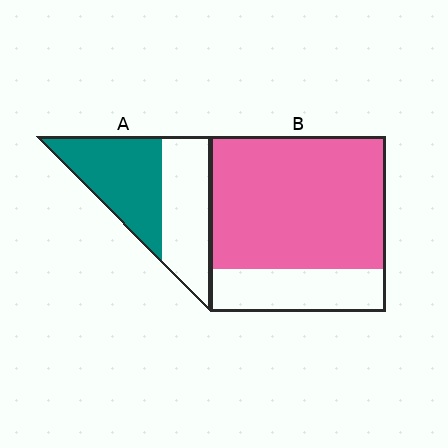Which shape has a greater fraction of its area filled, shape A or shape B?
Shape B.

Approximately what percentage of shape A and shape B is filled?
A is approximately 50% and B is approximately 75%.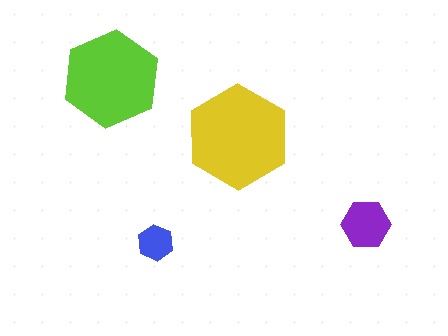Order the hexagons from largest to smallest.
the yellow one, the lime one, the purple one, the blue one.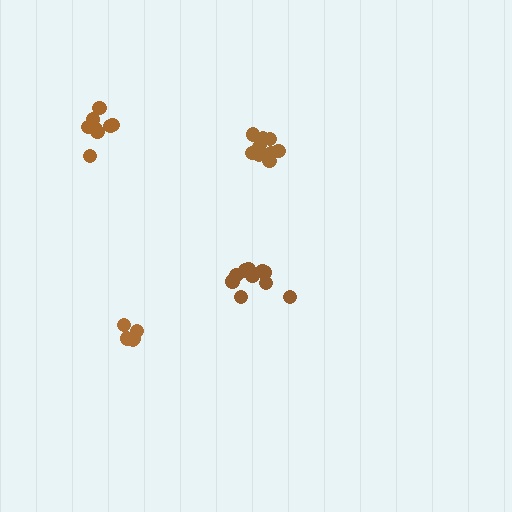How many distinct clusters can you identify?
There are 4 distinct clusters.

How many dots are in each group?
Group 1: 8 dots, Group 2: 5 dots, Group 3: 11 dots, Group 4: 10 dots (34 total).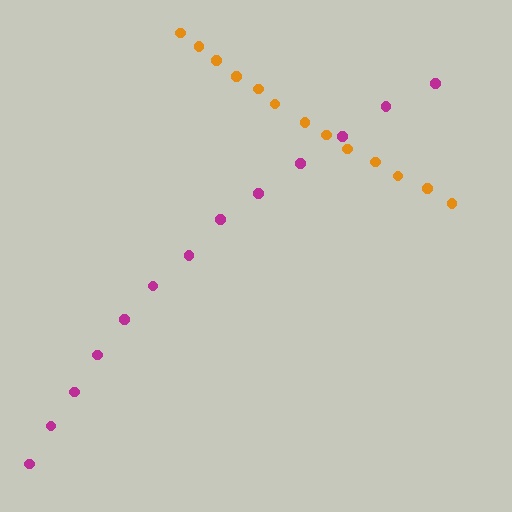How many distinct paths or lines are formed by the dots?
There are 2 distinct paths.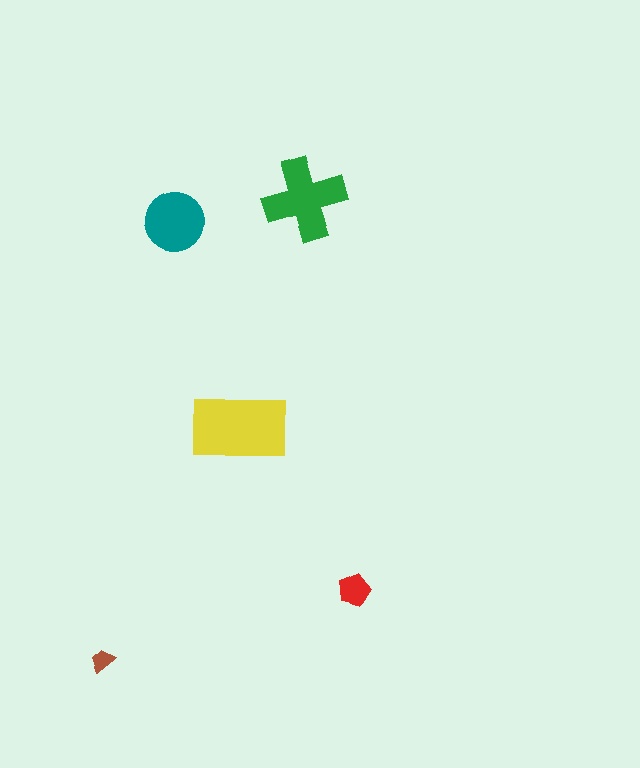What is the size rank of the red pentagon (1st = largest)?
4th.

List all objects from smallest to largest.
The brown trapezoid, the red pentagon, the teal circle, the green cross, the yellow rectangle.